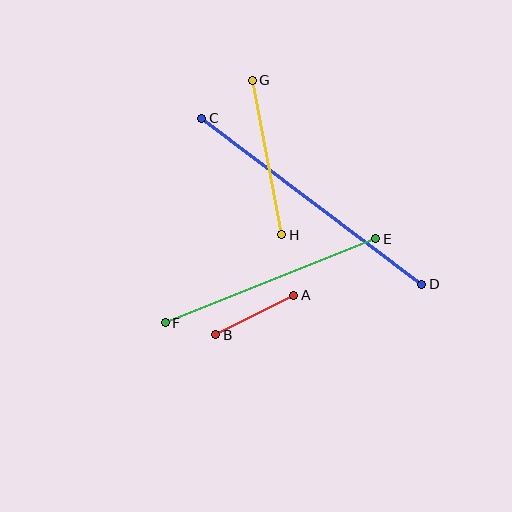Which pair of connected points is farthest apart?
Points C and D are farthest apart.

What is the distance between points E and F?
The distance is approximately 227 pixels.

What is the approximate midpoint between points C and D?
The midpoint is at approximately (312, 201) pixels.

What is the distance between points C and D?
The distance is approximately 276 pixels.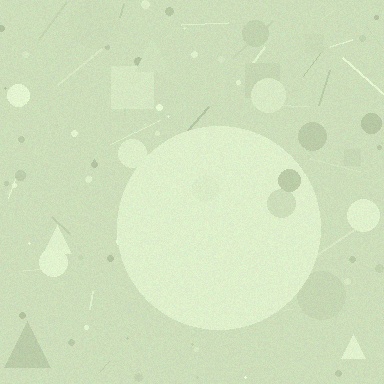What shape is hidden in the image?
A circle is hidden in the image.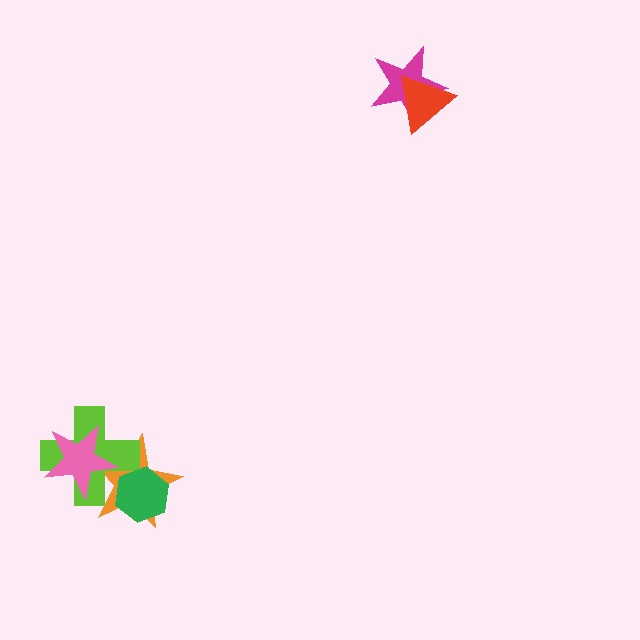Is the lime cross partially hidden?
Yes, it is partially covered by another shape.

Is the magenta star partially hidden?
Yes, it is partially covered by another shape.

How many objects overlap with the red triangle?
1 object overlaps with the red triangle.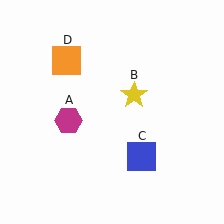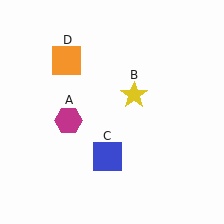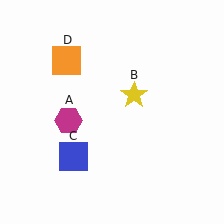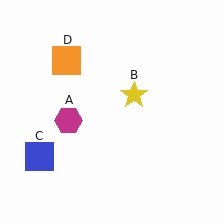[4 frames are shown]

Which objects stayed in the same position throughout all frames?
Magenta hexagon (object A) and yellow star (object B) and orange square (object D) remained stationary.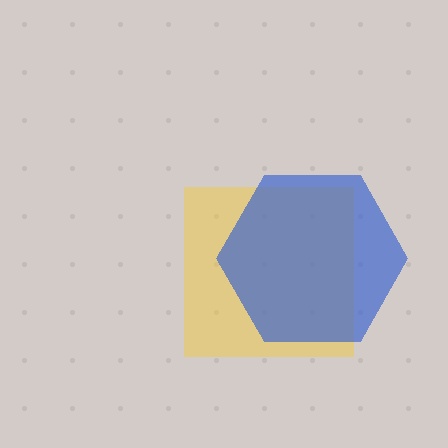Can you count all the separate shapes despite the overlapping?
Yes, there are 2 separate shapes.